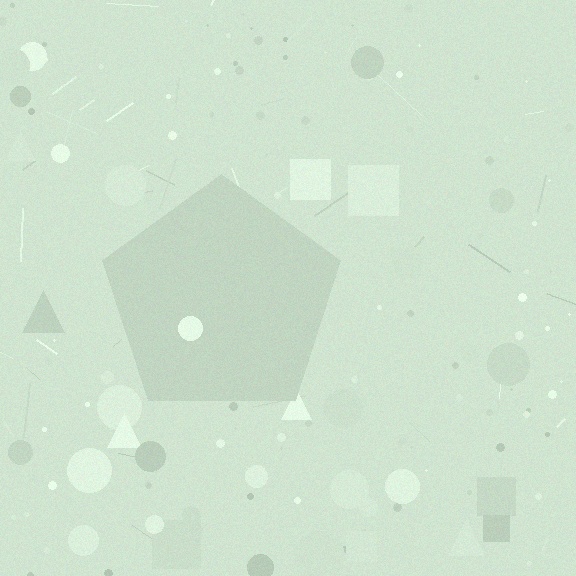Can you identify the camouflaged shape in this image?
The camouflaged shape is a pentagon.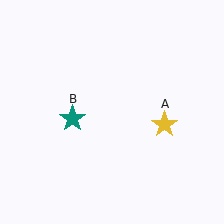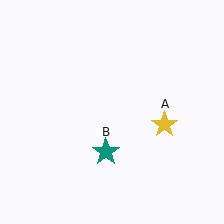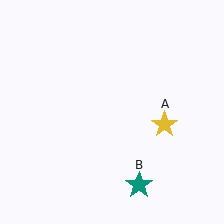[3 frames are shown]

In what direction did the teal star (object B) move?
The teal star (object B) moved down and to the right.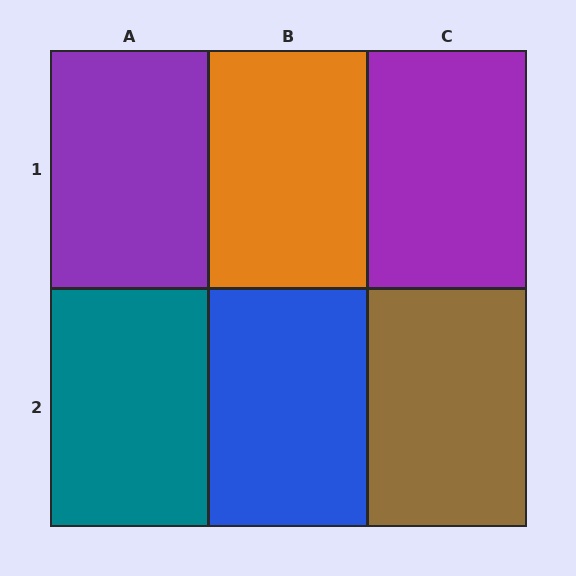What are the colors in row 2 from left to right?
Teal, blue, brown.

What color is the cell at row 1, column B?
Orange.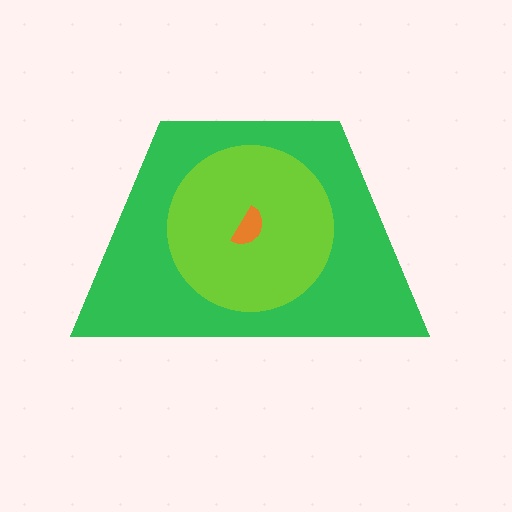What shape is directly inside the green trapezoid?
The lime circle.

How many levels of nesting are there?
3.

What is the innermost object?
The orange semicircle.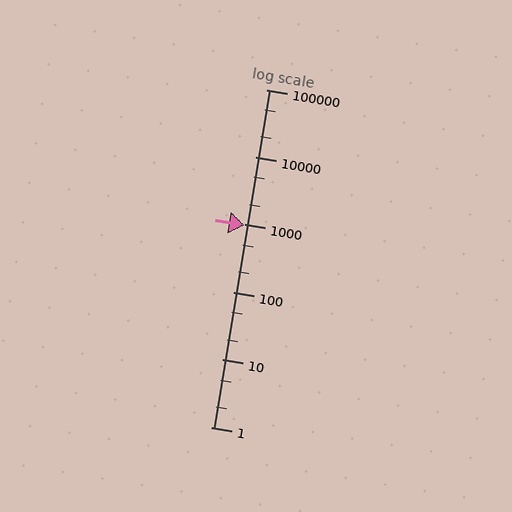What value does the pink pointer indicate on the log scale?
The pointer indicates approximately 990.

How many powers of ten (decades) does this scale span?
The scale spans 5 decades, from 1 to 100000.